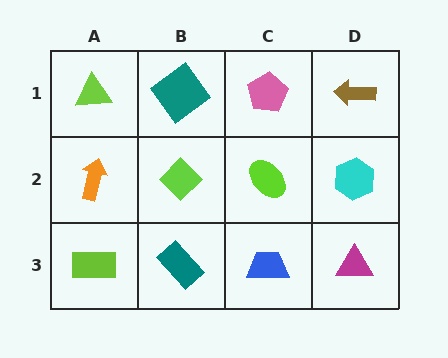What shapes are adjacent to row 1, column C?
A lime ellipse (row 2, column C), a teal diamond (row 1, column B), a brown arrow (row 1, column D).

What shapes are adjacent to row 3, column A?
An orange arrow (row 2, column A), a teal rectangle (row 3, column B).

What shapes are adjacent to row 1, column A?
An orange arrow (row 2, column A), a teal diamond (row 1, column B).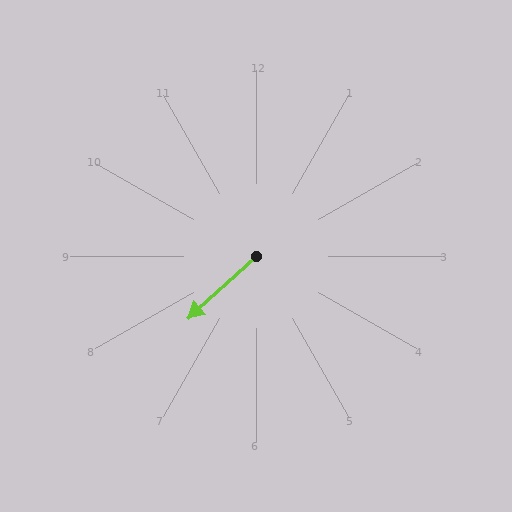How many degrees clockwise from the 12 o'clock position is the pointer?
Approximately 228 degrees.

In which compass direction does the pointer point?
Southwest.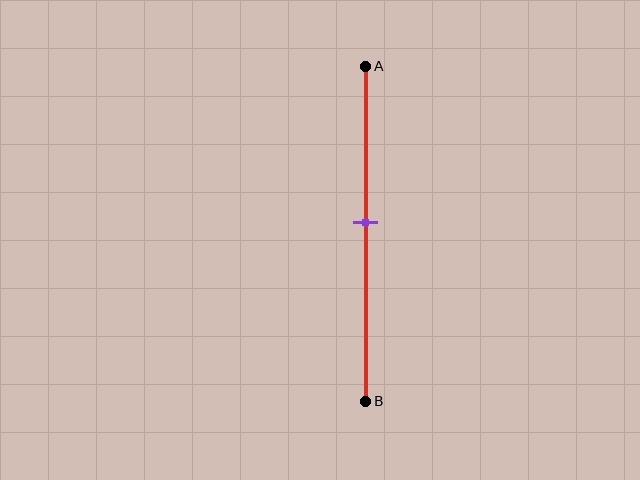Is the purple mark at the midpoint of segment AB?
No, the mark is at about 45% from A, not at the 50% midpoint.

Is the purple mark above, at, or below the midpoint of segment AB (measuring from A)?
The purple mark is above the midpoint of segment AB.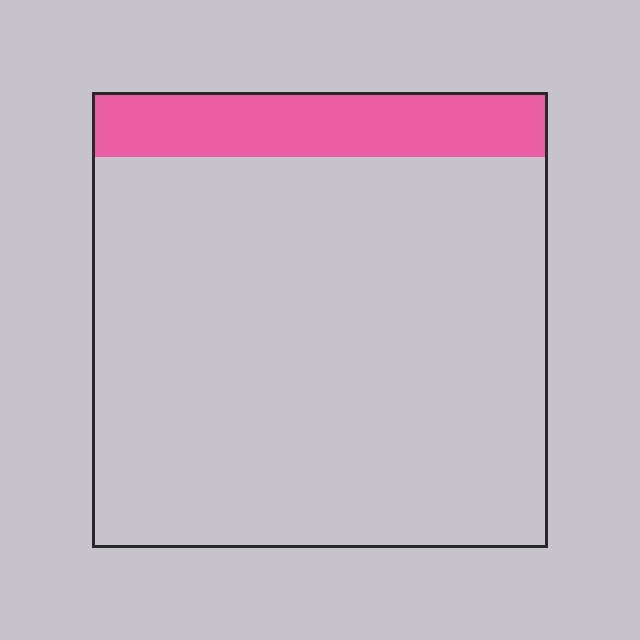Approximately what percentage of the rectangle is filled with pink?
Approximately 15%.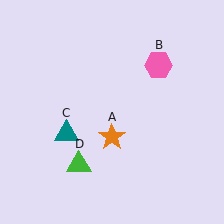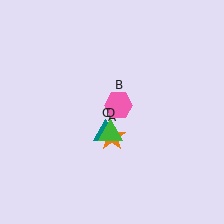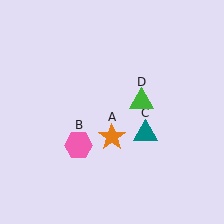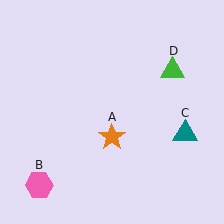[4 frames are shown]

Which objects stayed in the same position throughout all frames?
Orange star (object A) remained stationary.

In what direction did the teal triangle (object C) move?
The teal triangle (object C) moved right.